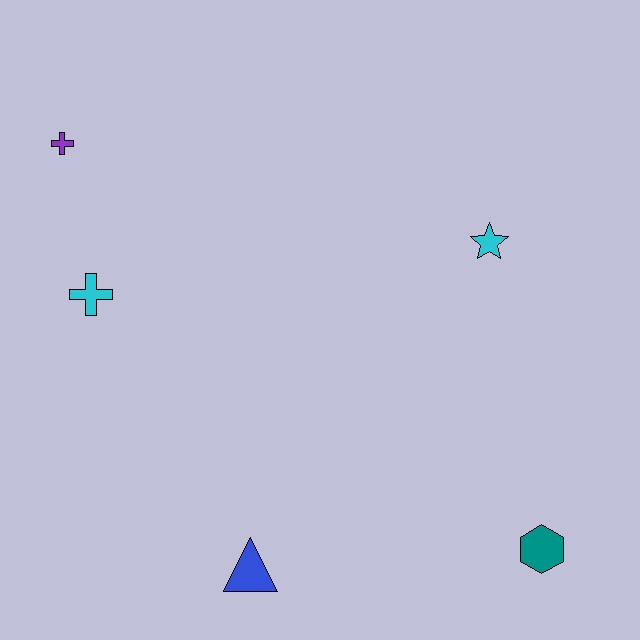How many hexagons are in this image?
There is 1 hexagon.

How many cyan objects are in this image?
There are 2 cyan objects.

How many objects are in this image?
There are 5 objects.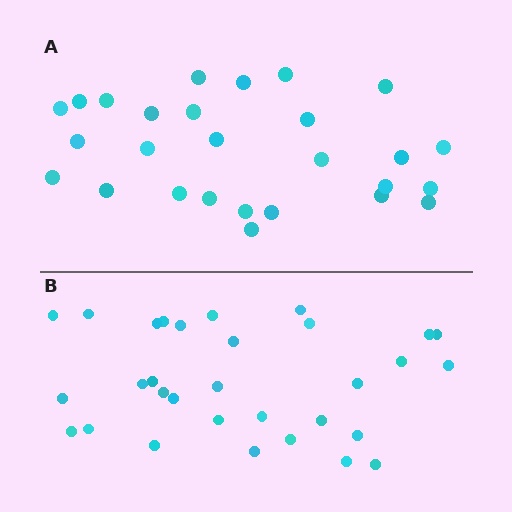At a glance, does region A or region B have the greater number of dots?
Region B (the bottom region) has more dots.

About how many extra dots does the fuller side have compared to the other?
Region B has about 4 more dots than region A.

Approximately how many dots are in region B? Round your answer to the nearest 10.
About 30 dots. (The exact count is 31, which rounds to 30.)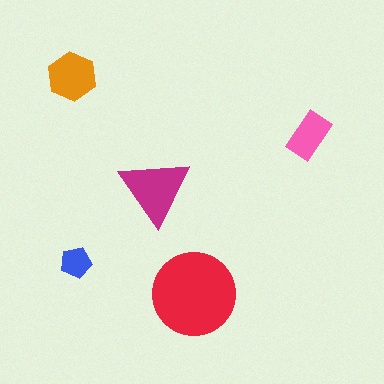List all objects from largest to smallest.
The red circle, the magenta triangle, the orange hexagon, the pink rectangle, the blue pentagon.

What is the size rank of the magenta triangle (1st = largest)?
2nd.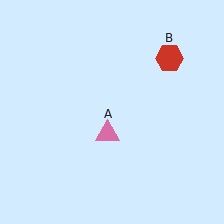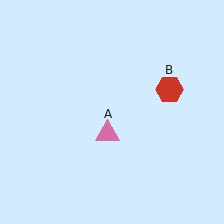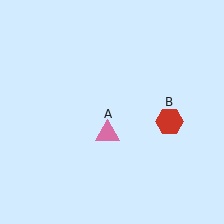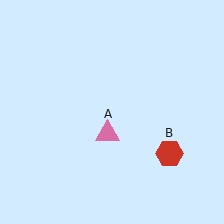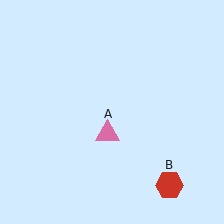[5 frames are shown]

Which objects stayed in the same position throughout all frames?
Pink triangle (object A) remained stationary.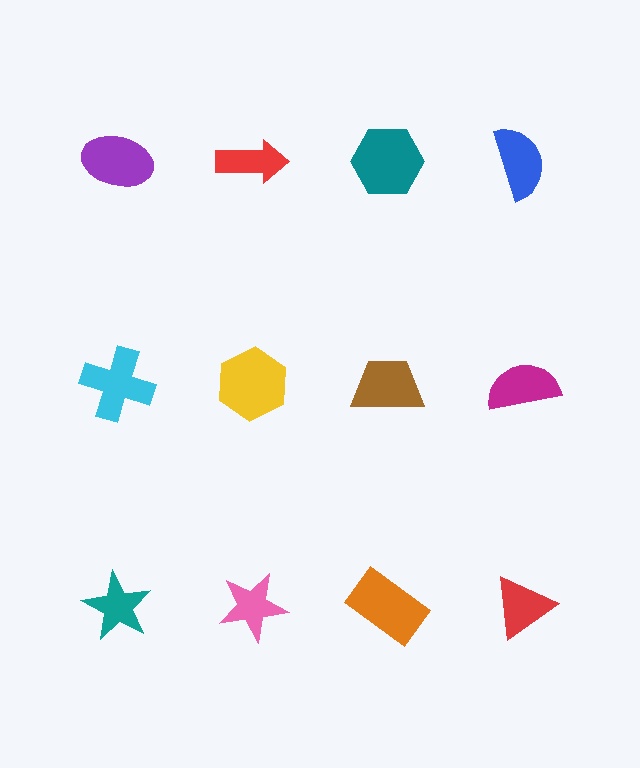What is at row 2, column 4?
A magenta semicircle.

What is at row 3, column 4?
A red triangle.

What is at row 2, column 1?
A cyan cross.